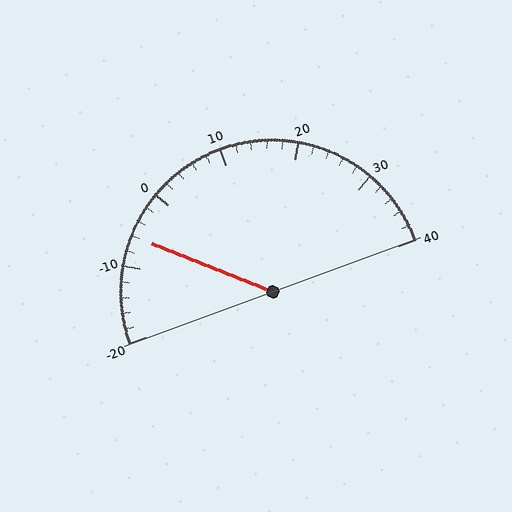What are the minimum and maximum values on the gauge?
The gauge ranges from -20 to 40.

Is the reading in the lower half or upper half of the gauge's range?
The reading is in the lower half of the range (-20 to 40).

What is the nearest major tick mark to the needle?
The nearest major tick mark is -10.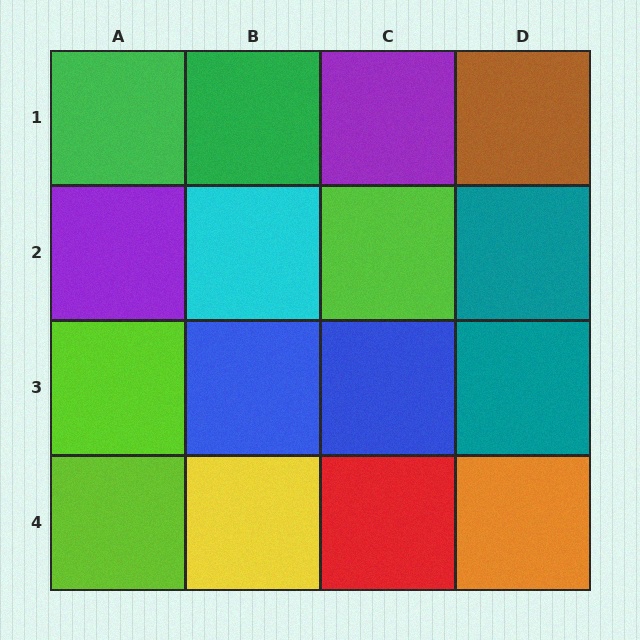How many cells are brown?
1 cell is brown.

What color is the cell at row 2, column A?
Purple.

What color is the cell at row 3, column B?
Blue.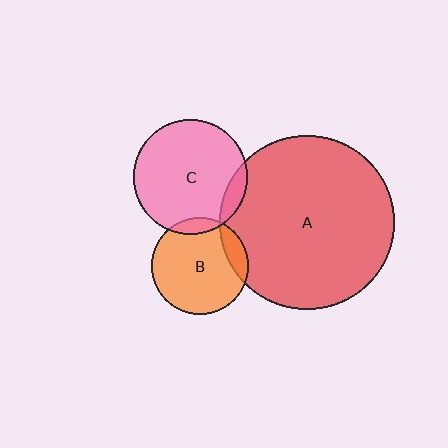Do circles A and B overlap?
Yes.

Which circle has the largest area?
Circle A (red).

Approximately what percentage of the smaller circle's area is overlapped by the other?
Approximately 15%.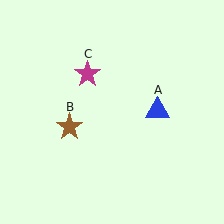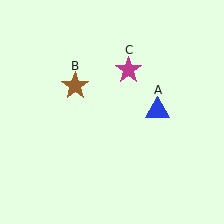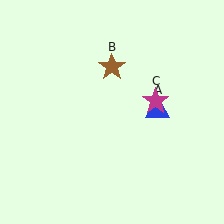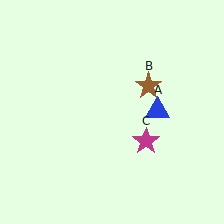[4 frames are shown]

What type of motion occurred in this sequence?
The brown star (object B), magenta star (object C) rotated clockwise around the center of the scene.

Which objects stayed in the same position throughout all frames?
Blue triangle (object A) remained stationary.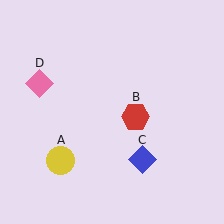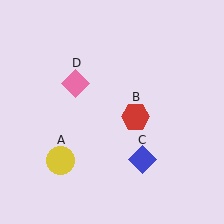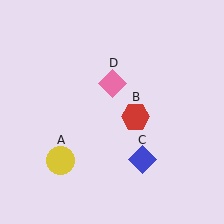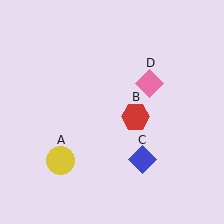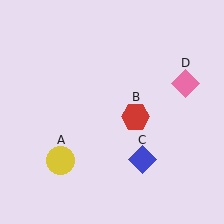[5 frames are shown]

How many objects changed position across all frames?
1 object changed position: pink diamond (object D).